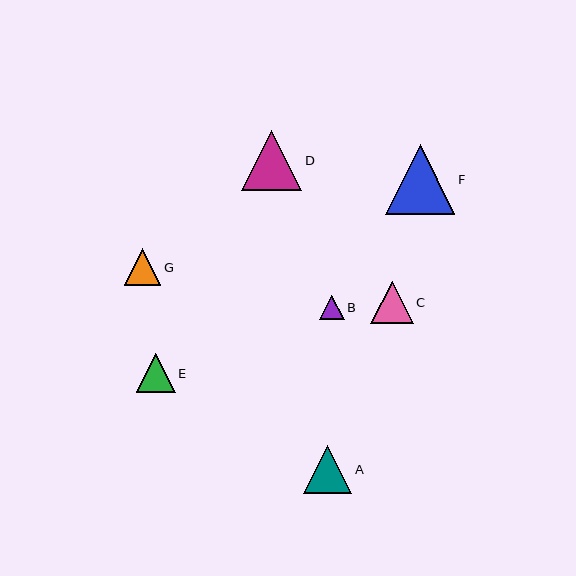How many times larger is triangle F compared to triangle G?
Triangle F is approximately 1.9 times the size of triangle G.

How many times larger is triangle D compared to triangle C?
Triangle D is approximately 1.4 times the size of triangle C.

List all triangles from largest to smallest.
From largest to smallest: F, D, A, C, E, G, B.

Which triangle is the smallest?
Triangle B is the smallest with a size of approximately 25 pixels.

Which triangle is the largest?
Triangle F is the largest with a size of approximately 70 pixels.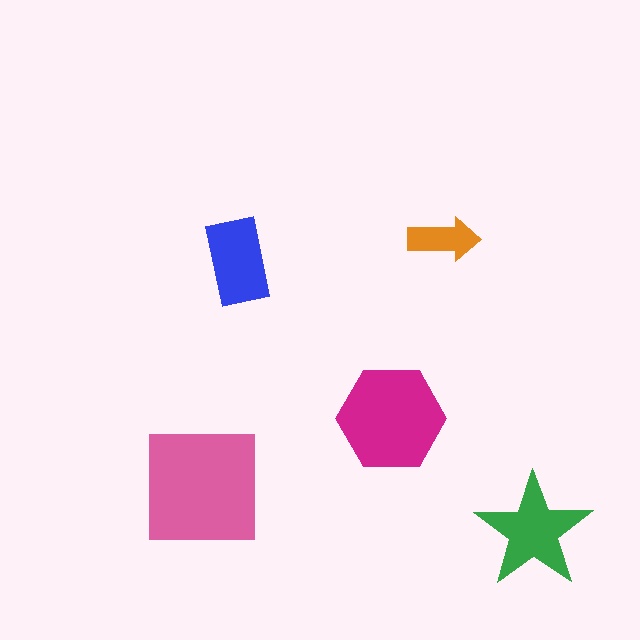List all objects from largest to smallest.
The pink square, the magenta hexagon, the green star, the blue rectangle, the orange arrow.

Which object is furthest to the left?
The pink square is leftmost.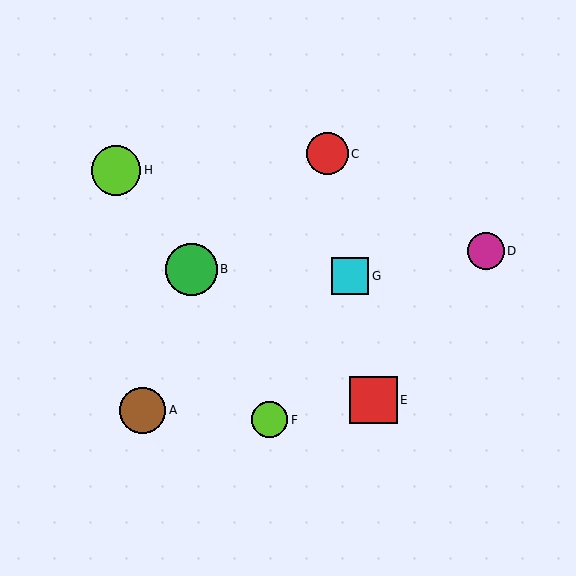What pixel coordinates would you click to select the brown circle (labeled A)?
Click at (143, 410) to select the brown circle A.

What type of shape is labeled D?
Shape D is a magenta circle.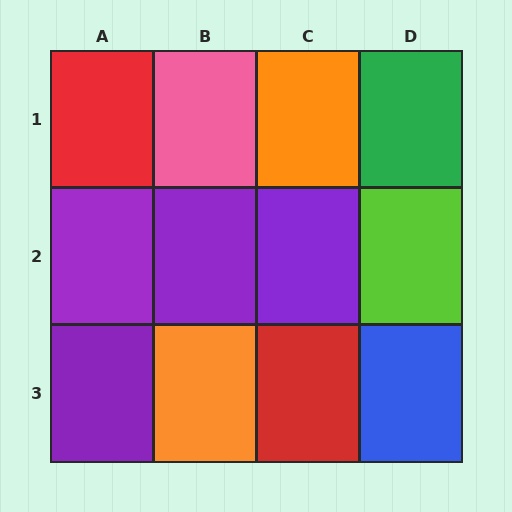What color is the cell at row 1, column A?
Red.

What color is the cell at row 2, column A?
Purple.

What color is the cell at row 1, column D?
Green.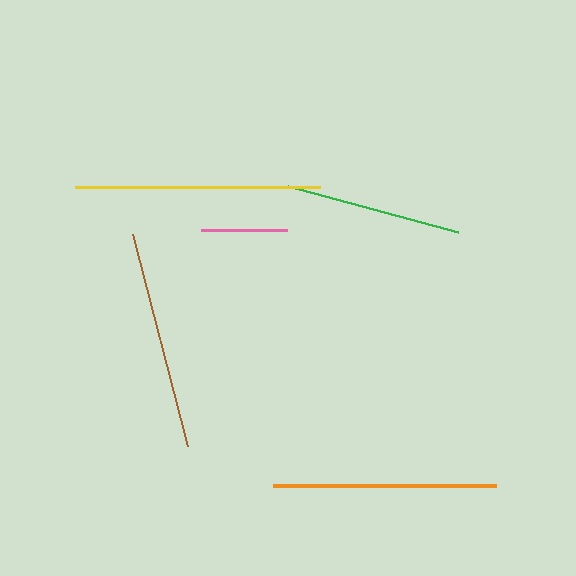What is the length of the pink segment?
The pink segment is approximately 86 pixels long.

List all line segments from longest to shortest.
From longest to shortest: yellow, orange, brown, green, pink.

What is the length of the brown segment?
The brown segment is approximately 219 pixels long.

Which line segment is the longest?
The yellow line is the longest at approximately 245 pixels.